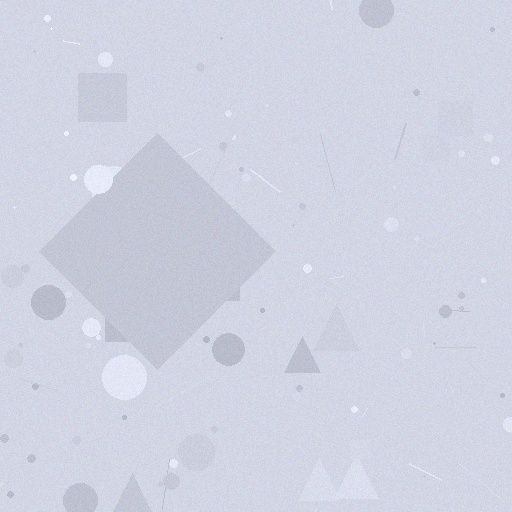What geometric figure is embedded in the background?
A diamond is embedded in the background.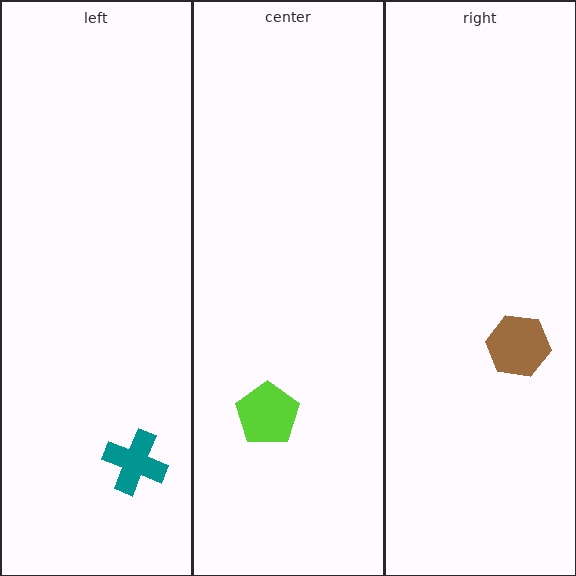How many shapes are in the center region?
1.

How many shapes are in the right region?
1.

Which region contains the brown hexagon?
The right region.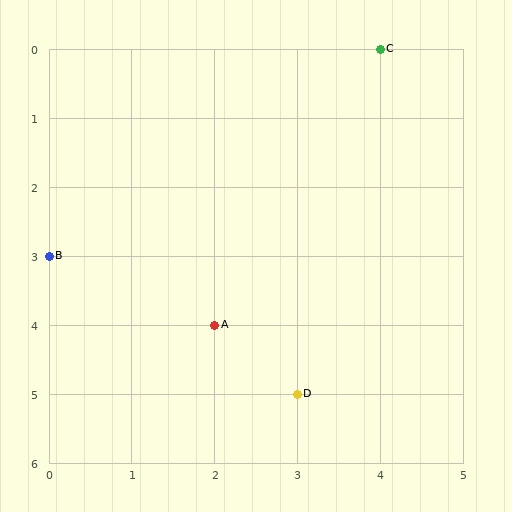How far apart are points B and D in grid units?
Points B and D are 3 columns and 2 rows apart (about 3.6 grid units diagonally).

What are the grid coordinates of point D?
Point D is at grid coordinates (3, 5).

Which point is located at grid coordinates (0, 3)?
Point B is at (0, 3).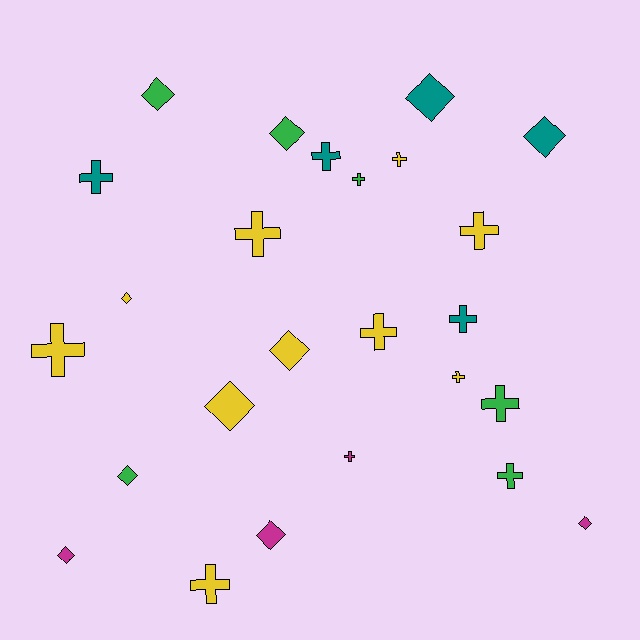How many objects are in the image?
There are 25 objects.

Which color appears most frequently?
Yellow, with 10 objects.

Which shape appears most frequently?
Cross, with 14 objects.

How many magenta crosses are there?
There is 1 magenta cross.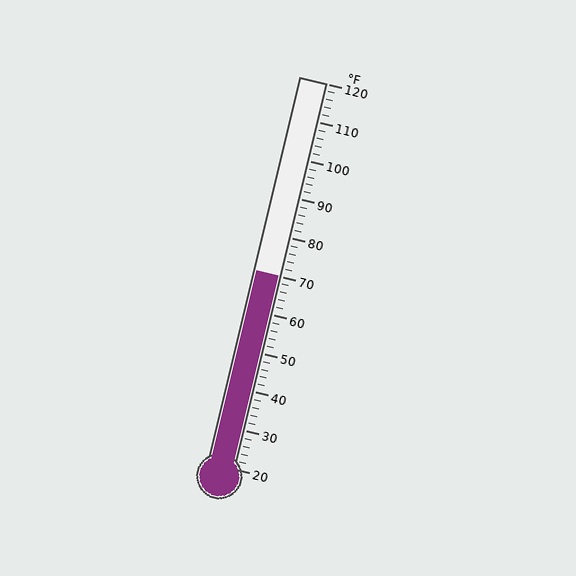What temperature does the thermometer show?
The thermometer shows approximately 70°F.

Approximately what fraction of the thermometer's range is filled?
The thermometer is filled to approximately 50% of its range.